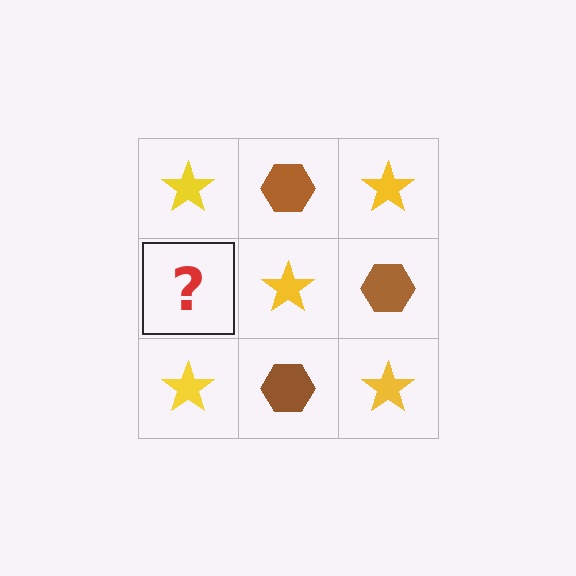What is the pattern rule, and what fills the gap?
The rule is that it alternates yellow star and brown hexagon in a checkerboard pattern. The gap should be filled with a brown hexagon.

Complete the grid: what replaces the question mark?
The question mark should be replaced with a brown hexagon.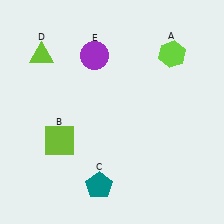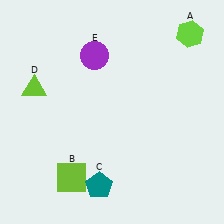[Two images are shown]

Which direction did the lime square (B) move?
The lime square (B) moved down.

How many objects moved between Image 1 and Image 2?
3 objects moved between the two images.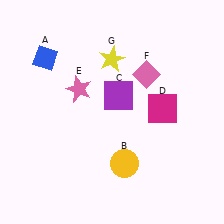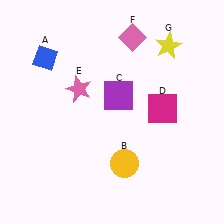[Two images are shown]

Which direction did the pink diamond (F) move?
The pink diamond (F) moved up.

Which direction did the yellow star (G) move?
The yellow star (G) moved right.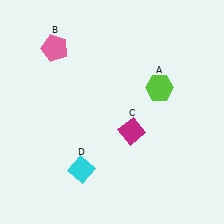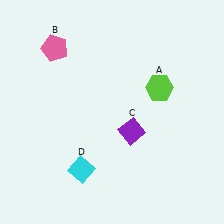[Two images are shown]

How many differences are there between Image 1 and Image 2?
There is 1 difference between the two images.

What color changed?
The diamond (C) changed from magenta in Image 1 to purple in Image 2.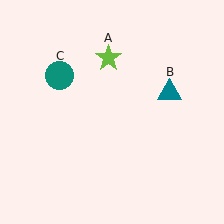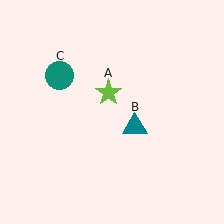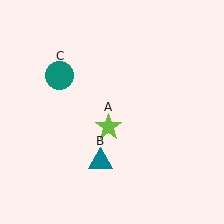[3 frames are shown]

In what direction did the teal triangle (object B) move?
The teal triangle (object B) moved down and to the left.